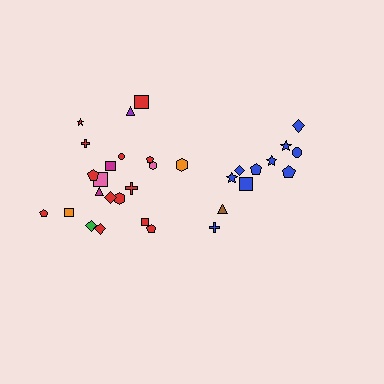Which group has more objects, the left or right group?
The left group.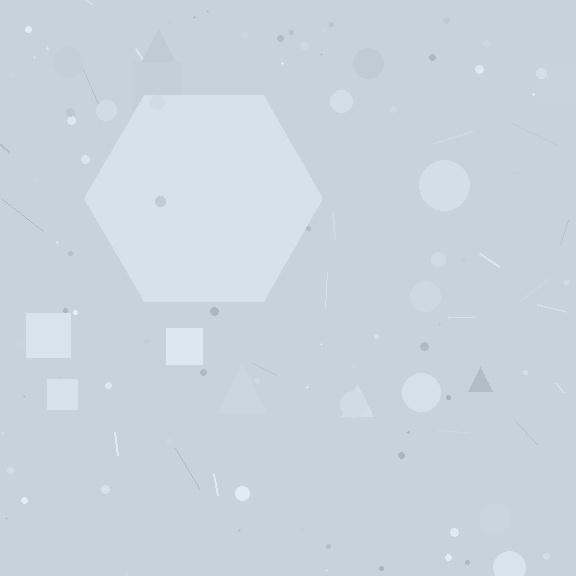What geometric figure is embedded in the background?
A hexagon is embedded in the background.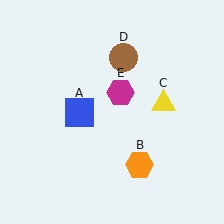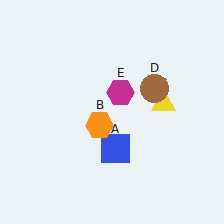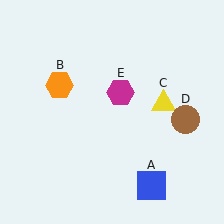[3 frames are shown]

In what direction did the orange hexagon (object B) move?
The orange hexagon (object B) moved up and to the left.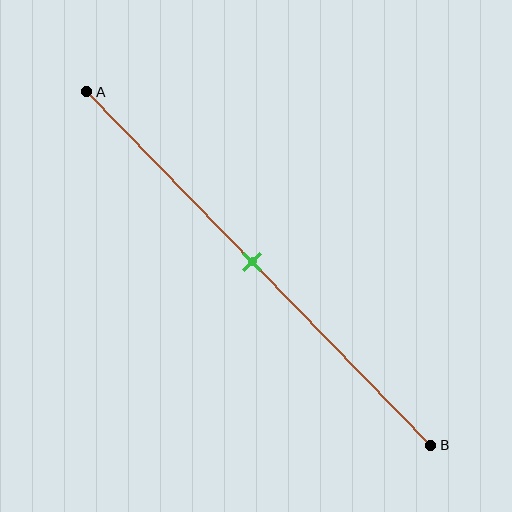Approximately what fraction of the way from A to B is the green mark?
The green mark is approximately 50% of the way from A to B.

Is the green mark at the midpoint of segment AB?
Yes, the mark is approximately at the midpoint.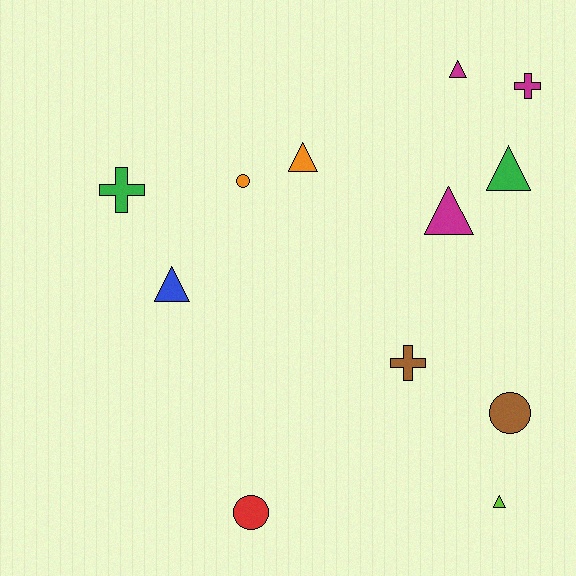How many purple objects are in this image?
There are no purple objects.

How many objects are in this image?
There are 12 objects.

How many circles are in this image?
There are 3 circles.